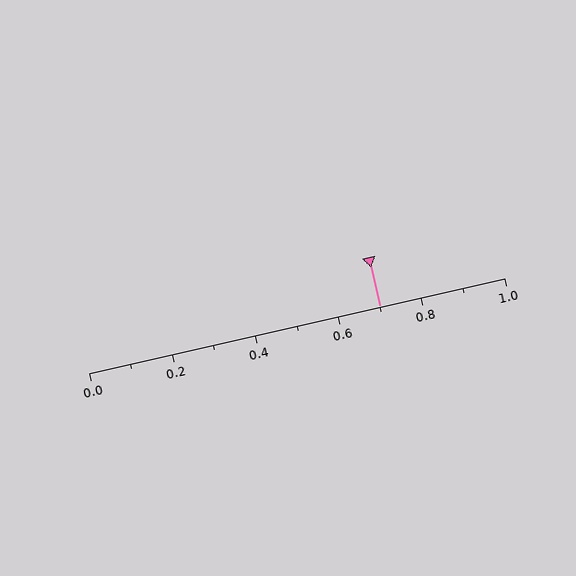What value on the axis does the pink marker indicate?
The marker indicates approximately 0.7.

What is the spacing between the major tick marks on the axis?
The major ticks are spaced 0.2 apart.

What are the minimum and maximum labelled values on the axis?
The axis runs from 0.0 to 1.0.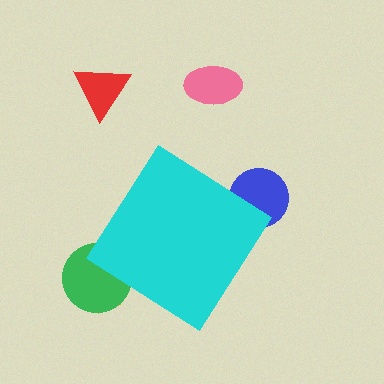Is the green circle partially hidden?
Yes, the green circle is partially hidden behind the cyan diamond.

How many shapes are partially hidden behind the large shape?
3 shapes are partially hidden.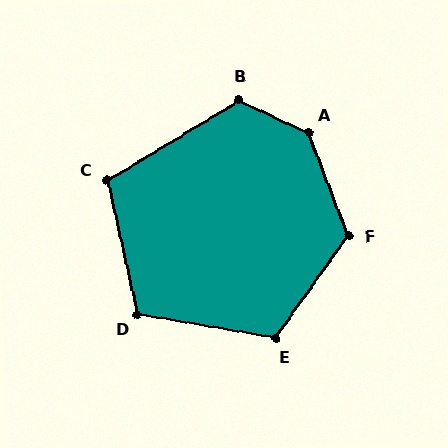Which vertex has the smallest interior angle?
C, at approximately 109 degrees.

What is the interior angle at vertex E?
Approximately 116 degrees (obtuse).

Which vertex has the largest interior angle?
A, at approximately 136 degrees.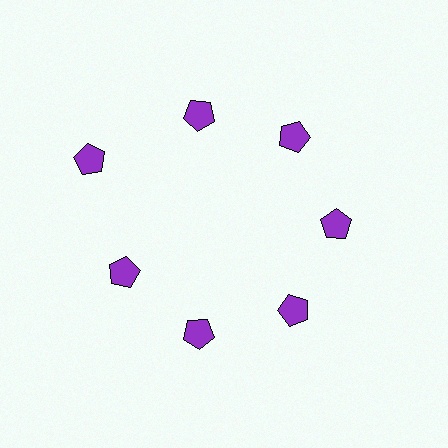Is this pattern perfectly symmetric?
No. The 7 purple pentagons are arranged in a ring, but one element near the 10 o'clock position is pushed outward from the center, breaking the 7-fold rotational symmetry.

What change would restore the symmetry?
The symmetry would be restored by moving it inward, back onto the ring so that all 7 pentagons sit at equal angles and equal distance from the center.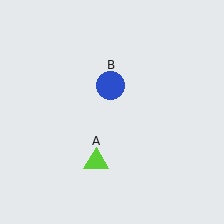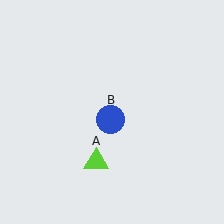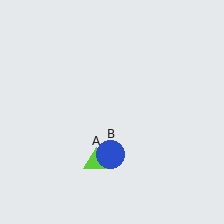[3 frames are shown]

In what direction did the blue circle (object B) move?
The blue circle (object B) moved down.